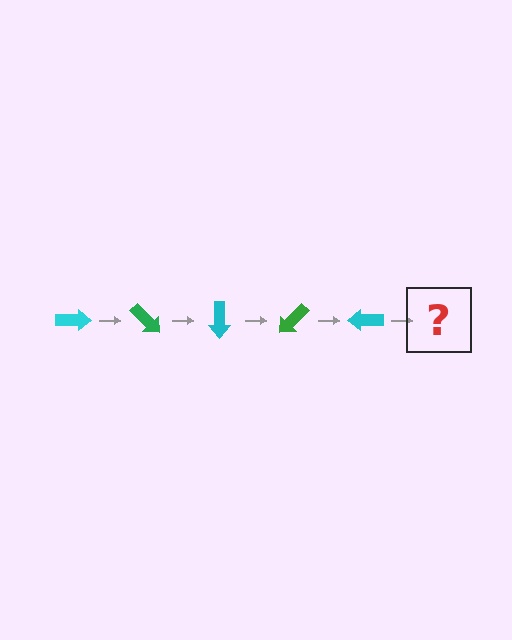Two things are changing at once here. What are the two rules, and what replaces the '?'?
The two rules are that it rotates 45 degrees each step and the color cycles through cyan and green. The '?' should be a green arrow, rotated 225 degrees from the start.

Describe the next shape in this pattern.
It should be a green arrow, rotated 225 degrees from the start.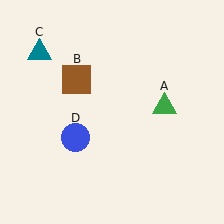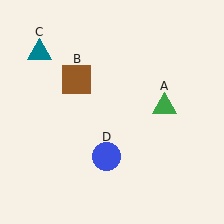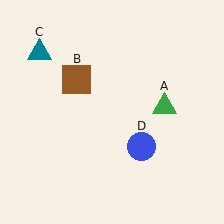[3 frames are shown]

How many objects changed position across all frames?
1 object changed position: blue circle (object D).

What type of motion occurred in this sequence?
The blue circle (object D) rotated counterclockwise around the center of the scene.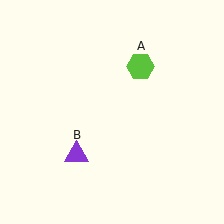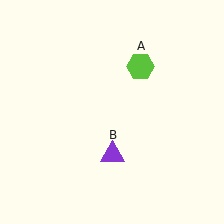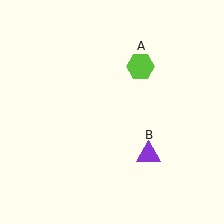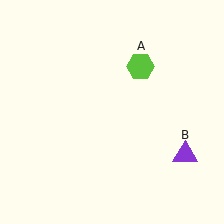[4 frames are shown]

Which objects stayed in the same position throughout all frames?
Lime hexagon (object A) remained stationary.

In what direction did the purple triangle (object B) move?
The purple triangle (object B) moved right.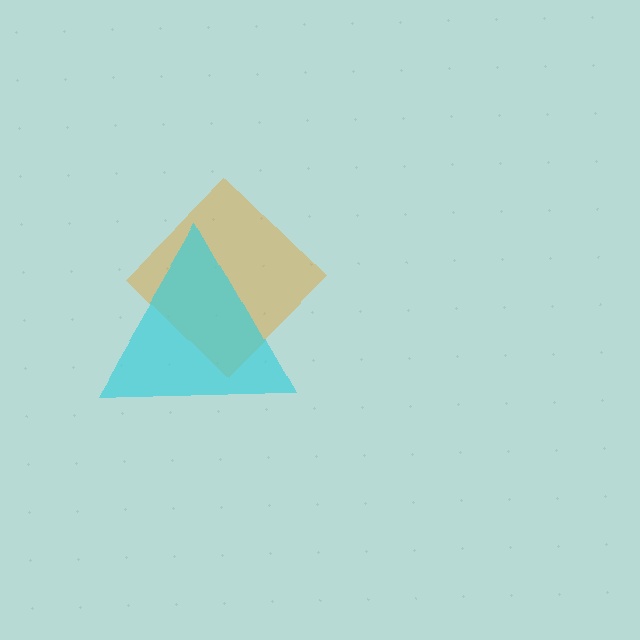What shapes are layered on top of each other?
The layered shapes are: an orange diamond, a cyan triangle.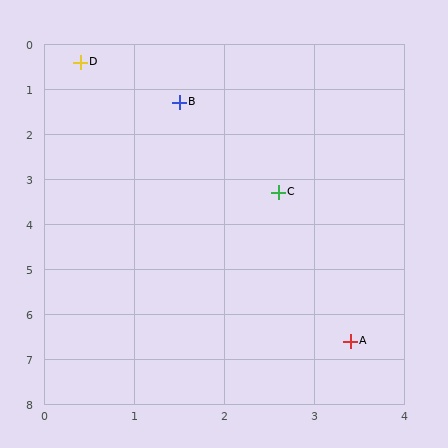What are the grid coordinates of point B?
Point B is at approximately (1.5, 1.3).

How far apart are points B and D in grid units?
Points B and D are about 1.4 grid units apart.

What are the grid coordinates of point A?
Point A is at approximately (3.4, 6.6).